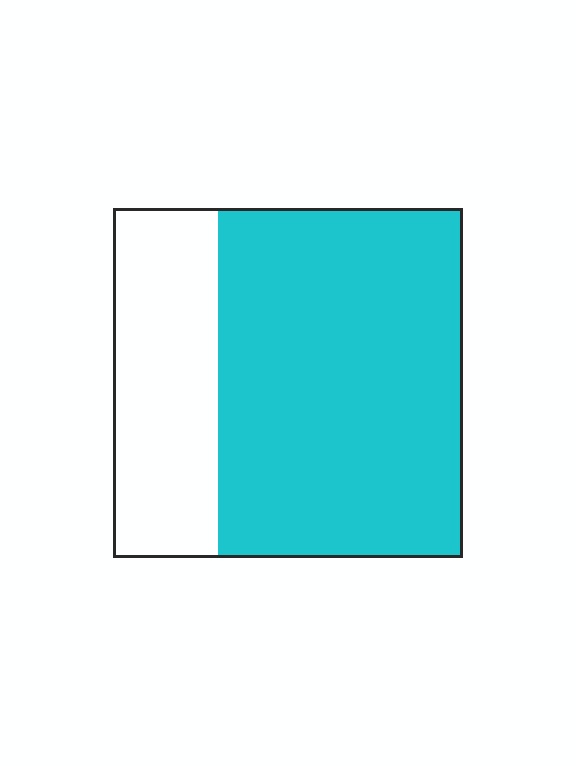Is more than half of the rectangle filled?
Yes.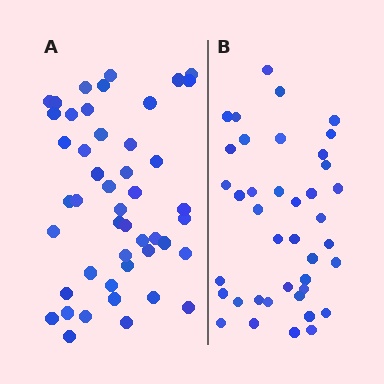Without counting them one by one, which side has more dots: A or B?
Region A (the left region) has more dots.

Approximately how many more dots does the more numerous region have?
Region A has roughly 8 or so more dots than region B.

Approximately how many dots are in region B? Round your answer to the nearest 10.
About 40 dots.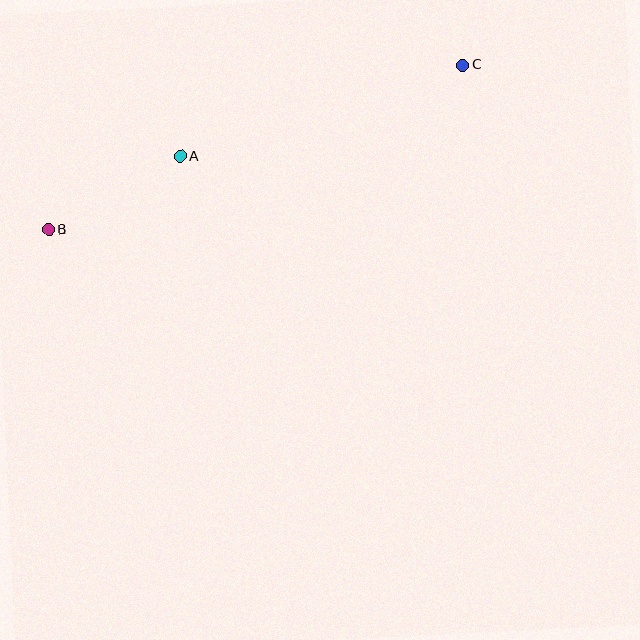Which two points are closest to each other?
Points A and B are closest to each other.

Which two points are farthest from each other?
Points B and C are farthest from each other.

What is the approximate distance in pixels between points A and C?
The distance between A and C is approximately 297 pixels.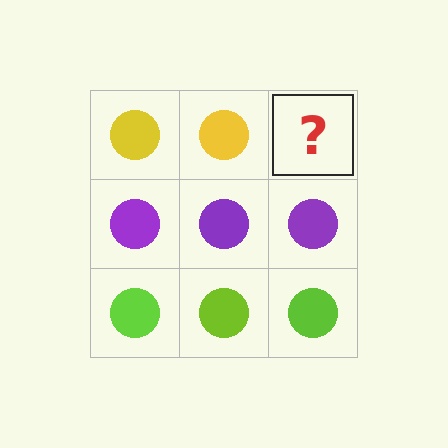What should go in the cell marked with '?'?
The missing cell should contain a yellow circle.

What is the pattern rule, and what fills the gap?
The rule is that each row has a consistent color. The gap should be filled with a yellow circle.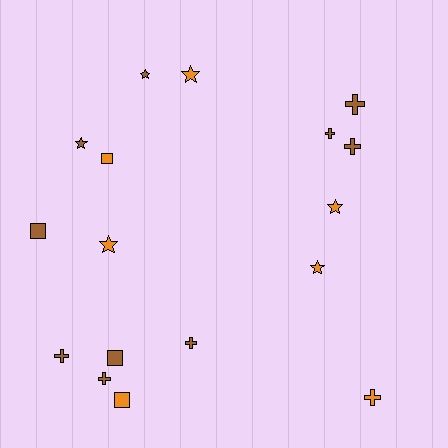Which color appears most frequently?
Brown, with 10 objects.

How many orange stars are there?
There are 4 orange stars.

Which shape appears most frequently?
Cross, with 7 objects.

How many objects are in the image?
There are 17 objects.